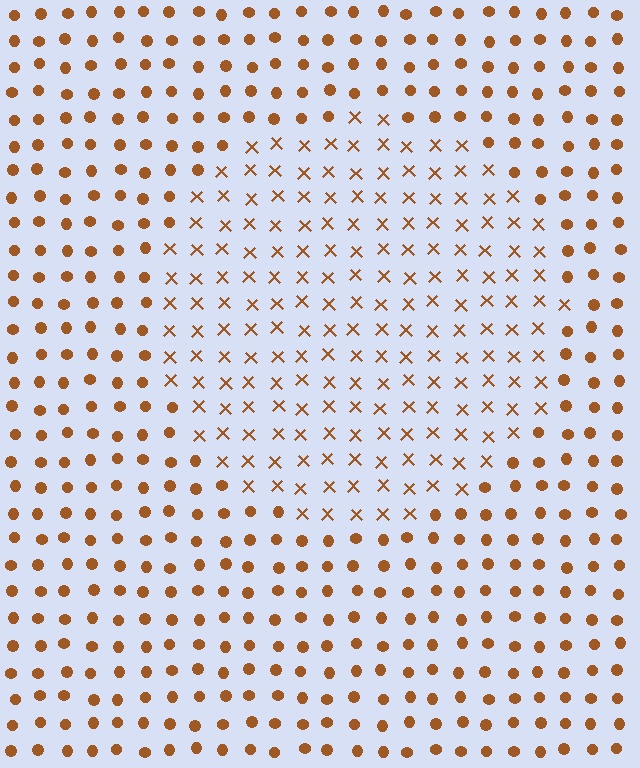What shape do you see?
I see a circle.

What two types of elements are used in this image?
The image uses X marks inside the circle region and circles outside it.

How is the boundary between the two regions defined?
The boundary is defined by a change in element shape: X marks inside vs. circles outside. All elements share the same color and spacing.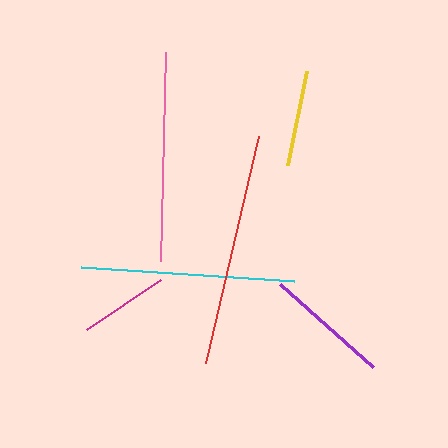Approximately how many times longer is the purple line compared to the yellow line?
The purple line is approximately 1.3 times the length of the yellow line.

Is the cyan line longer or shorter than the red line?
The red line is longer than the cyan line.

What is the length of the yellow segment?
The yellow segment is approximately 96 pixels long.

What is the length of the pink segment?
The pink segment is approximately 209 pixels long.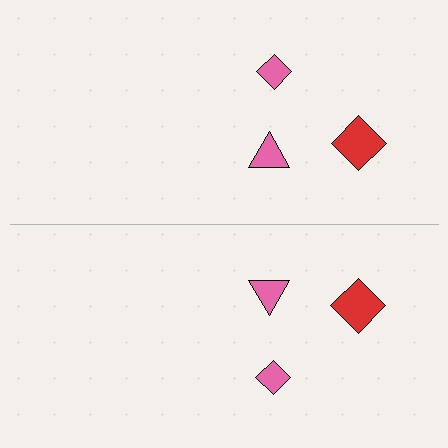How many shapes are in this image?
There are 6 shapes in this image.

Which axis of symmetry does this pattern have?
The pattern has a horizontal axis of symmetry running through the center of the image.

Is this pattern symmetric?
Yes, this pattern has bilateral (reflection) symmetry.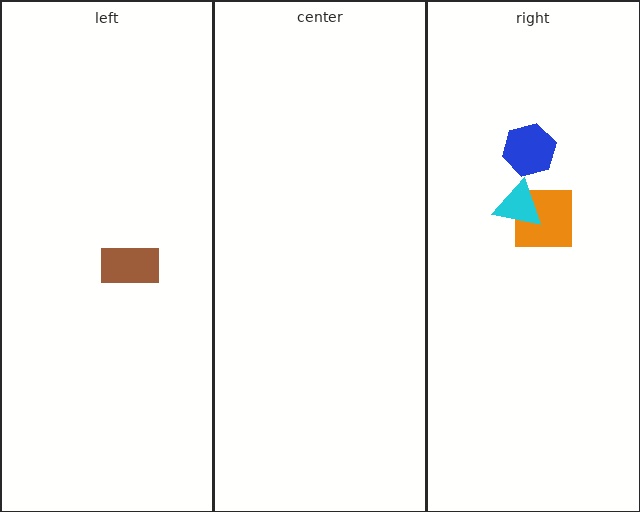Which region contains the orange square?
The right region.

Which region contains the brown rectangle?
The left region.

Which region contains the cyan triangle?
The right region.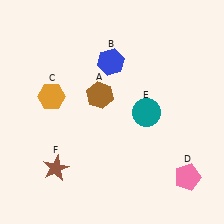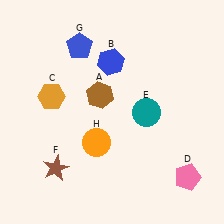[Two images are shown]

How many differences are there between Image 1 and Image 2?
There are 2 differences between the two images.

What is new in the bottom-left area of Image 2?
An orange circle (H) was added in the bottom-left area of Image 2.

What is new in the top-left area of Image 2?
A blue pentagon (G) was added in the top-left area of Image 2.